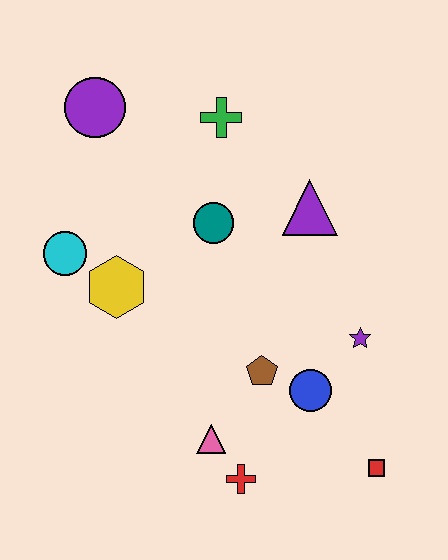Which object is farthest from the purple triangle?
The red cross is farthest from the purple triangle.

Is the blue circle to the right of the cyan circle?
Yes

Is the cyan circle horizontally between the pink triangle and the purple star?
No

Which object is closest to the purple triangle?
The teal circle is closest to the purple triangle.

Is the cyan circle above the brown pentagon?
Yes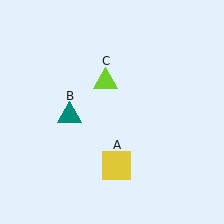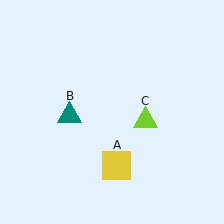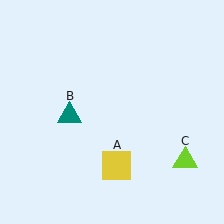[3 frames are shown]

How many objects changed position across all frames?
1 object changed position: lime triangle (object C).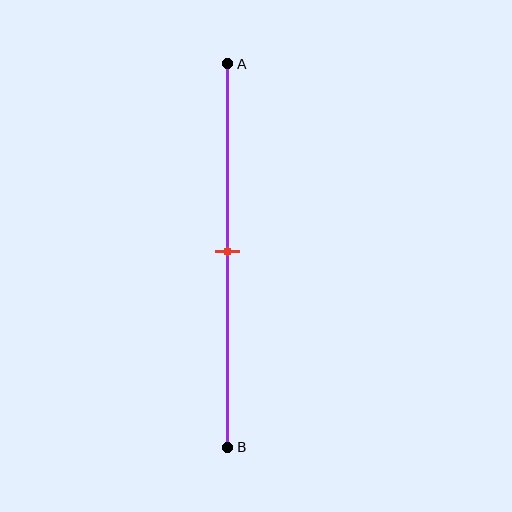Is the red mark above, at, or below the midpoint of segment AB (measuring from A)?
The red mark is approximately at the midpoint of segment AB.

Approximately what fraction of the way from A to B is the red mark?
The red mark is approximately 50% of the way from A to B.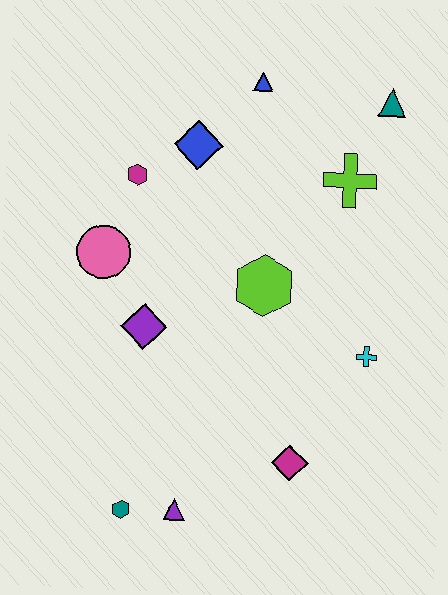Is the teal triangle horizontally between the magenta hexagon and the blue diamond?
No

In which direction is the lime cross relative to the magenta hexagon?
The lime cross is to the right of the magenta hexagon.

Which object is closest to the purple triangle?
The teal hexagon is closest to the purple triangle.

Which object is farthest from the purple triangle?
The teal triangle is farthest from the purple triangle.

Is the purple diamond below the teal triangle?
Yes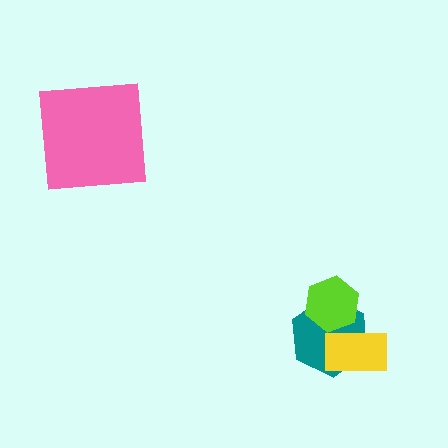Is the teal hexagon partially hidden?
Yes, it is partially covered by another shape.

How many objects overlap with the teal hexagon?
2 objects overlap with the teal hexagon.